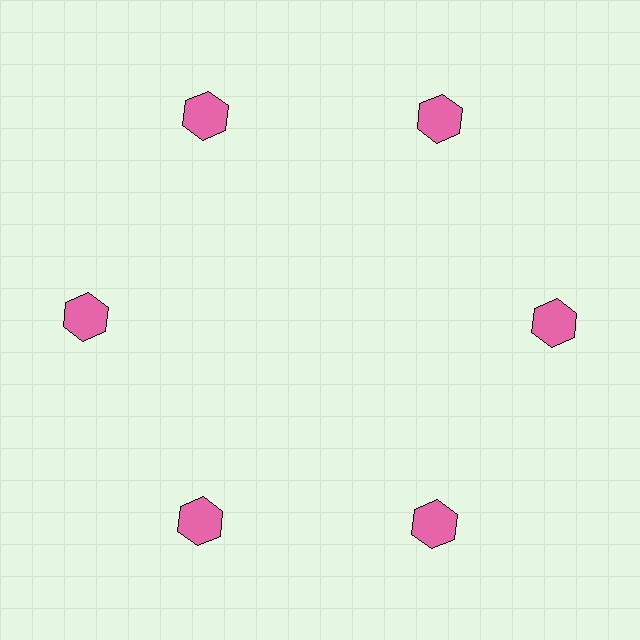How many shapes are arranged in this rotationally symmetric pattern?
There are 6 shapes, arranged in 6 groups of 1.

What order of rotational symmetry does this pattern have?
This pattern has 6-fold rotational symmetry.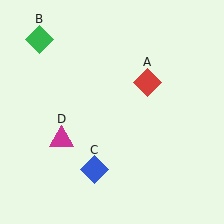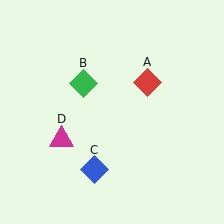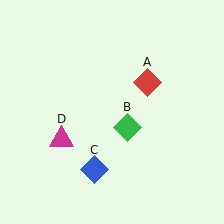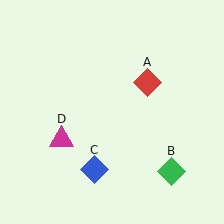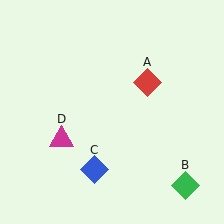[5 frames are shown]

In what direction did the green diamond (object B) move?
The green diamond (object B) moved down and to the right.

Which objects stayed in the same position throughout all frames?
Red diamond (object A) and blue diamond (object C) and magenta triangle (object D) remained stationary.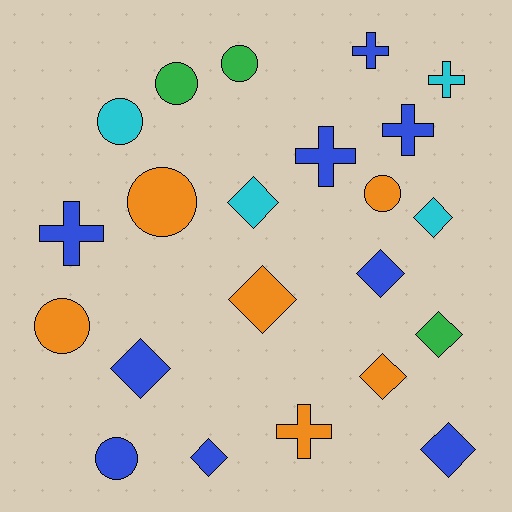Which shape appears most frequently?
Diamond, with 9 objects.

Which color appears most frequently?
Blue, with 9 objects.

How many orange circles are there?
There are 3 orange circles.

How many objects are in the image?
There are 22 objects.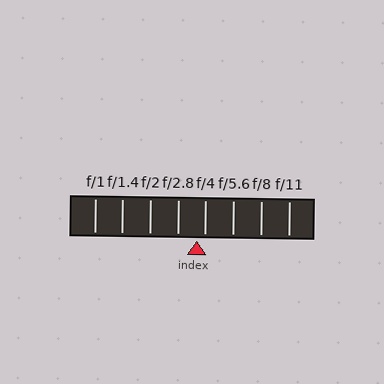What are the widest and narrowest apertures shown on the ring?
The widest aperture shown is f/1 and the narrowest is f/11.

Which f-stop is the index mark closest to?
The index mark is closest to f/4.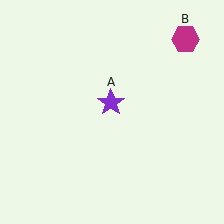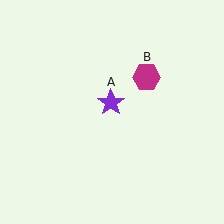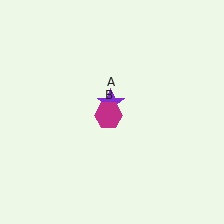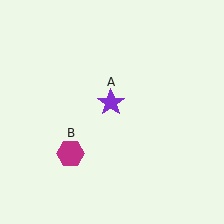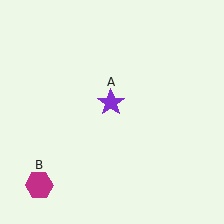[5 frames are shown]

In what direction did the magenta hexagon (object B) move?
The magenta hexagon (object B) moved down and to the left.